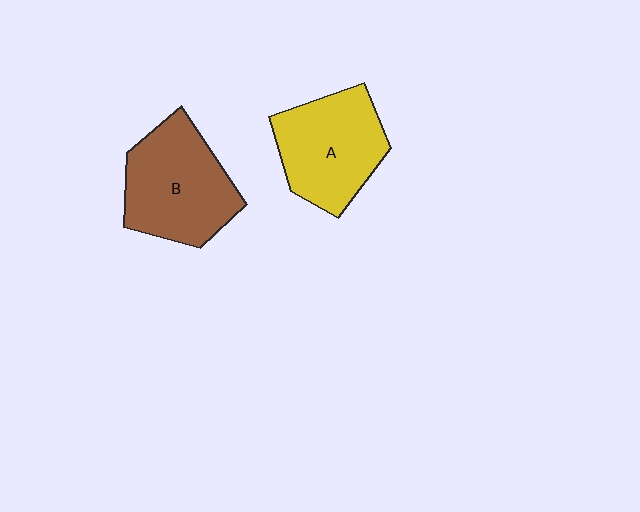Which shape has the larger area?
Shape B (brown).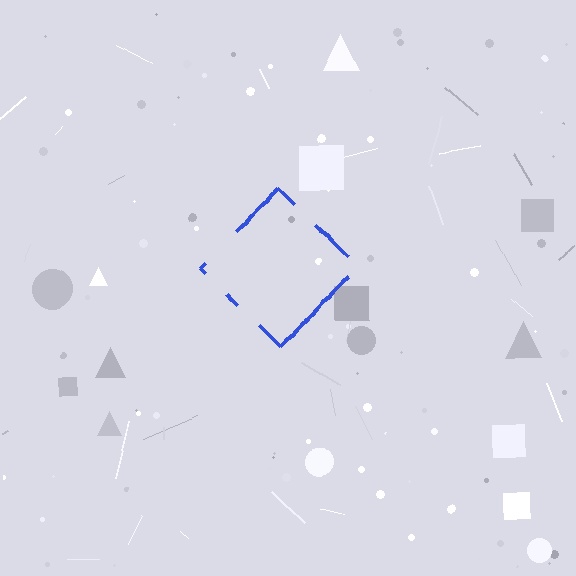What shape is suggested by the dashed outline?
The dashed outline suggests a diamond.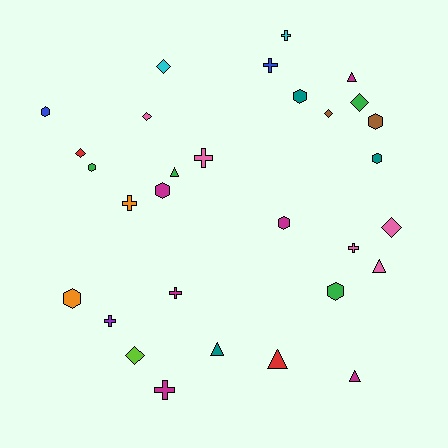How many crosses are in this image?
There are 8 crosses.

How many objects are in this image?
There are 30 objects.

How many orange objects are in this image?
There are 2 orange objects.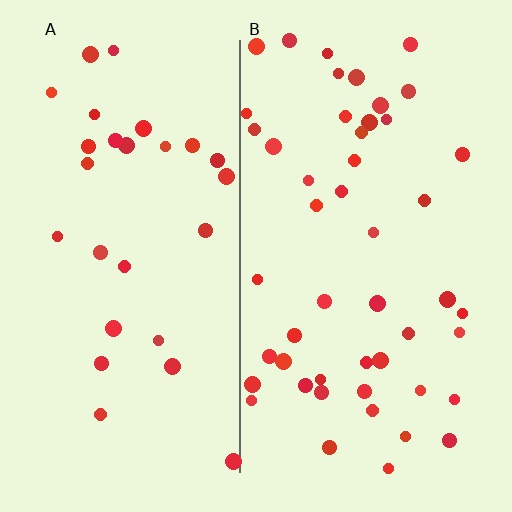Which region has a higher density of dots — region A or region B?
B (the right).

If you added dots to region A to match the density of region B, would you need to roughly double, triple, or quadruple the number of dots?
Approximately double.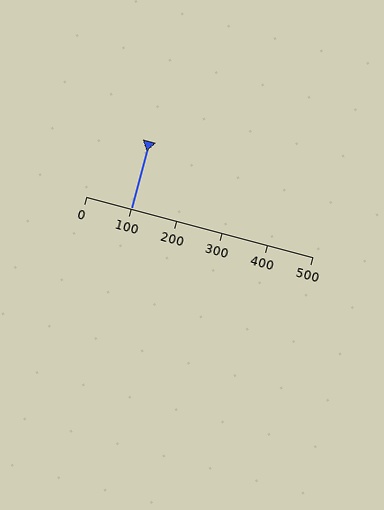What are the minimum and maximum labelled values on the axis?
The axis runs from 0 to 500.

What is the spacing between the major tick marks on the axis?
The major ticks are spaced 100 apart.